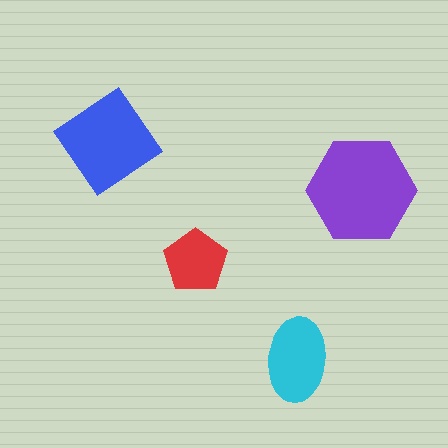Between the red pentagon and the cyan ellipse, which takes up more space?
The cyan ellipse.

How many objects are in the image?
There are 4 objects in the image.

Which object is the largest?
The purple hexagon.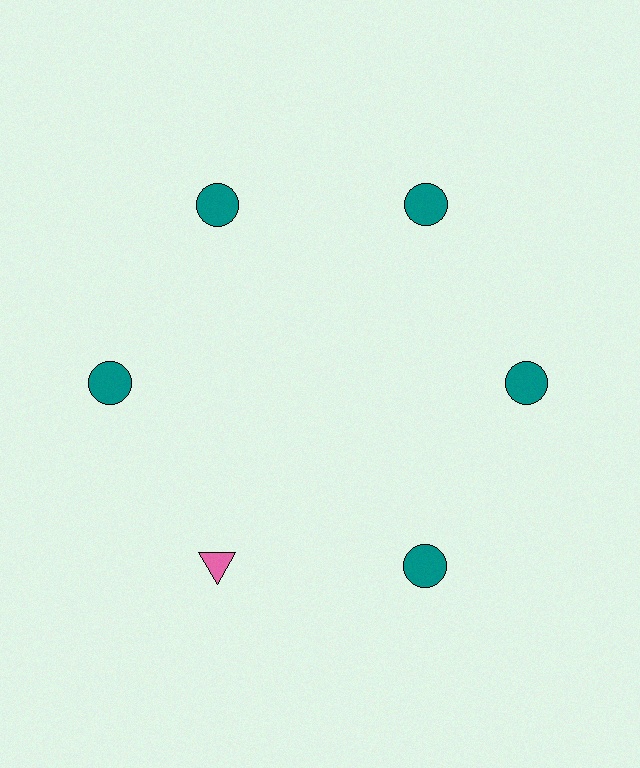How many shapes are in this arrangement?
There are 6 shapes arranged in a ring pattern.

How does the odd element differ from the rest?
It differs in both color (pink instead of teal) and shape (triangle instead of circle).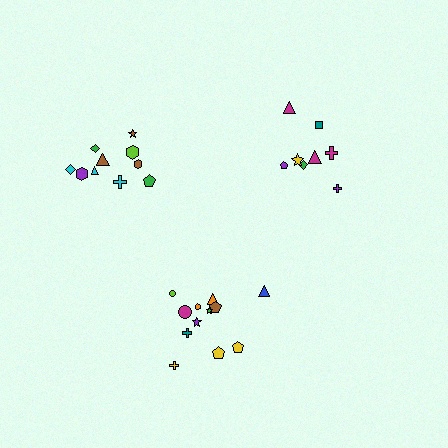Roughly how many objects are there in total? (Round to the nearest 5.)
Roughly 30 objects in total.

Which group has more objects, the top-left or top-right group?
The top-left group.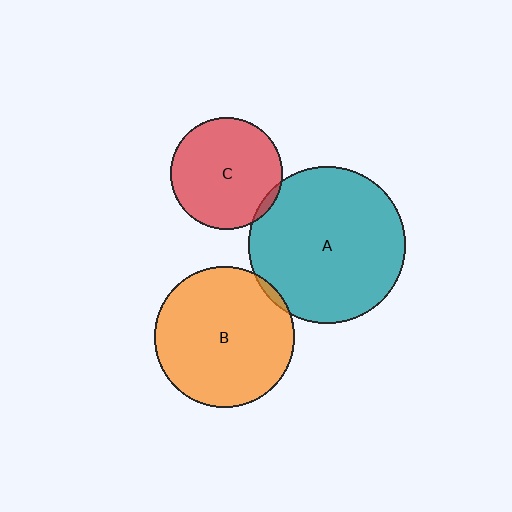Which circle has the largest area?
Circle A (teal).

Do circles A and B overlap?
Yes.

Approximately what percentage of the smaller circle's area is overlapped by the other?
Approximately 5%.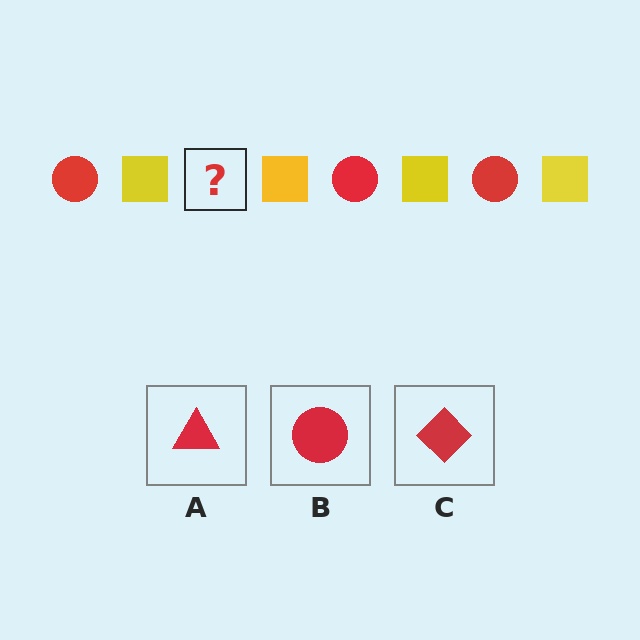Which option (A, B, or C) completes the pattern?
B.